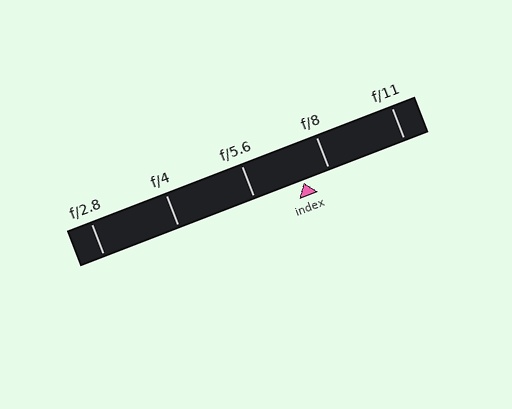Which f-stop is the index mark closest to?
The index mark is closest to f/8.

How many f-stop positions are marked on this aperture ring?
There are 5 f-stop positions marked.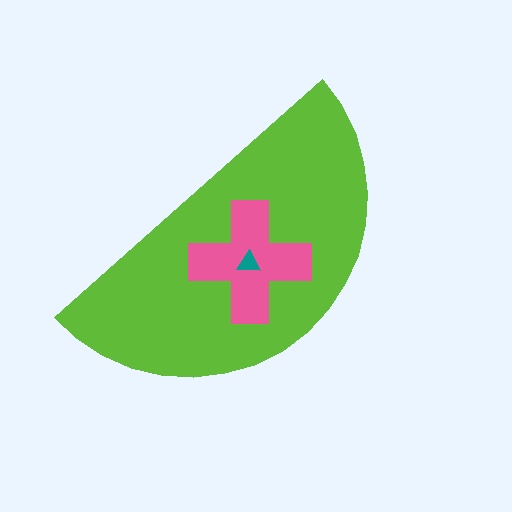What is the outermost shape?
The lime semicircle.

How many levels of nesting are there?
3.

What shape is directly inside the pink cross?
The teal triangle.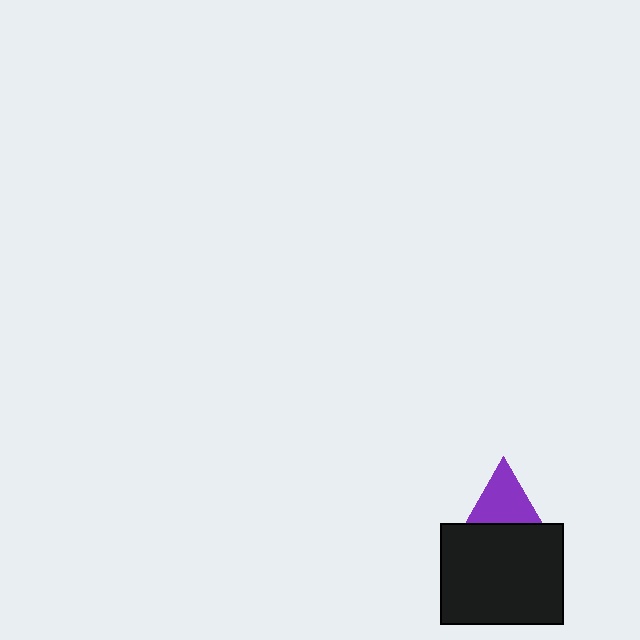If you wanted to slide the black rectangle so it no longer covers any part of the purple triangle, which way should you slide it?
Slide it down — that is the most direct way to separate the two shapes.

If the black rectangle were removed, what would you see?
You would see the complete purple triangle.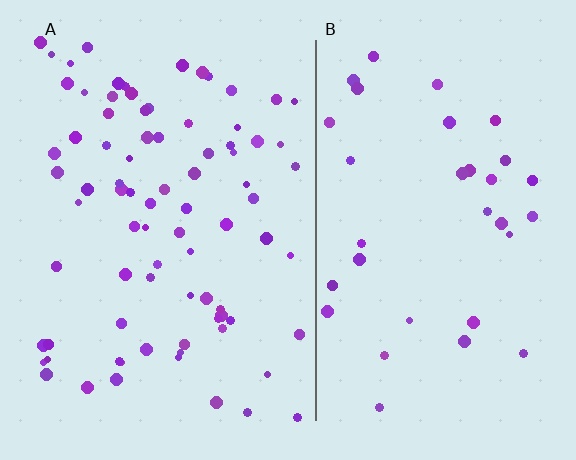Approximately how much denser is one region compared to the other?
Approximately 2.5× — region A over region B.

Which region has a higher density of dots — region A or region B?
A (the left).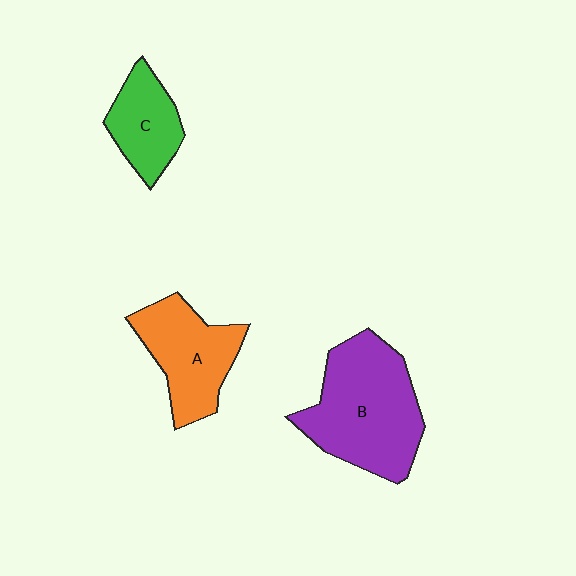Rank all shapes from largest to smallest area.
From largest to smallest: B (purple), A (orange), C (green).